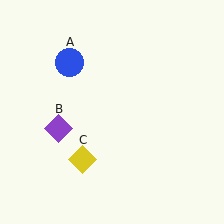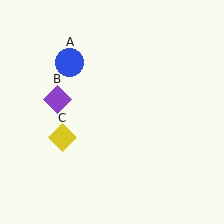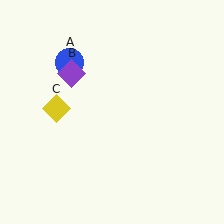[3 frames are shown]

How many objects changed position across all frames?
2 objects changed position: purple diamond (object B), yellow diamond (object C).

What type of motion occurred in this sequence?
The purple diamond (object B), yellow diamond (object C) rotated clockwise around the center of the scene.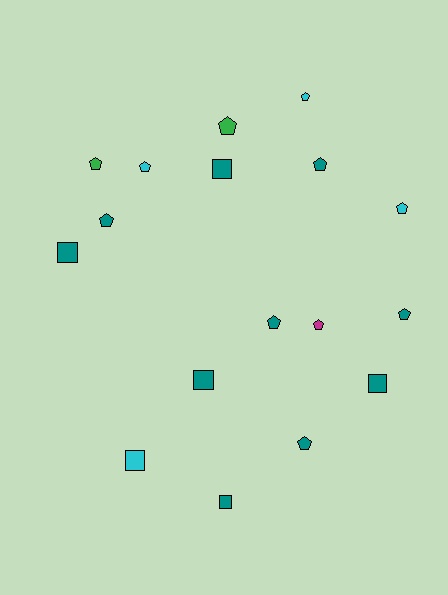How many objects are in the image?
There are 17 objects.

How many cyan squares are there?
There is 1 cyan square.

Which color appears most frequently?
Teal, with 10 objects.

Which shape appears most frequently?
Pentagon, with 11 objects.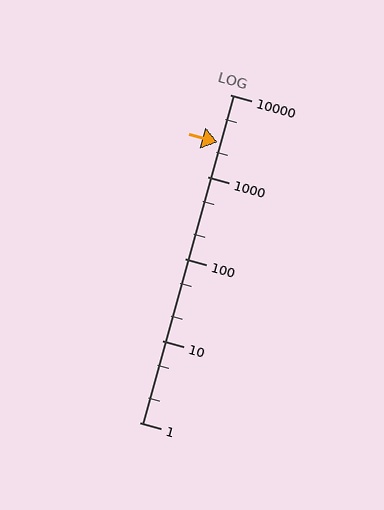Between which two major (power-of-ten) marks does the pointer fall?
The pointer is between 1000 and 10000.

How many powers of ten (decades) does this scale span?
The scale spans 4 decades, from 1 to 10000.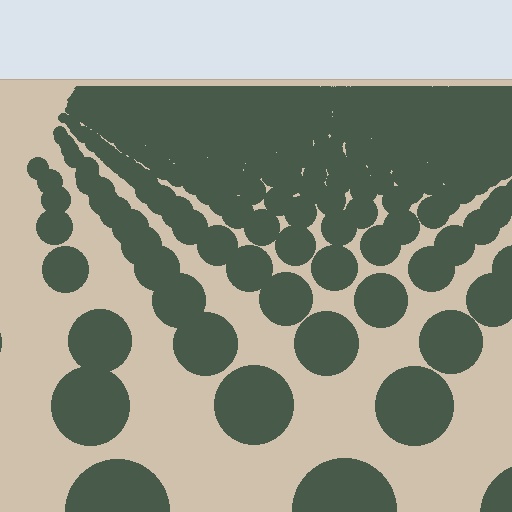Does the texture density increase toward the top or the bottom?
Density increases toward the top.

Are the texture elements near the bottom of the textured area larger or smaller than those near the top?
Larger. Near the bottom, elements are closer to the viewer and appear at a bigger on-screen size.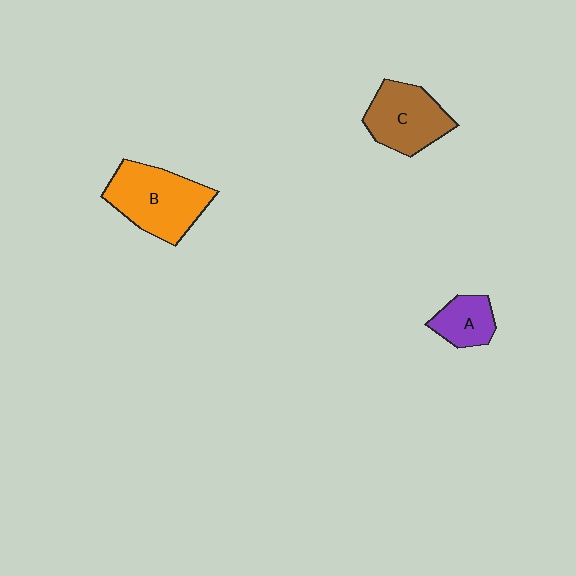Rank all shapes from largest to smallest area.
From largest to smallest: B (orange), C (brown), A (purple).